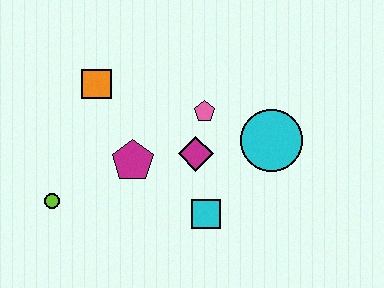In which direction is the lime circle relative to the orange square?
The lime circle is below the orange square.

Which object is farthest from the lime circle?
The cyan circle is farthest from the lime circle.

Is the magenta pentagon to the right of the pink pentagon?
No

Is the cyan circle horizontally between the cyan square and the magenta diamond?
No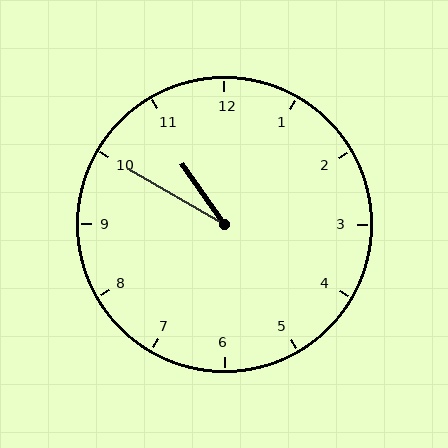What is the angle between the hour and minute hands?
Approximately 25 degrees.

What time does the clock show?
10:50.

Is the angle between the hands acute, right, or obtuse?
It is acute.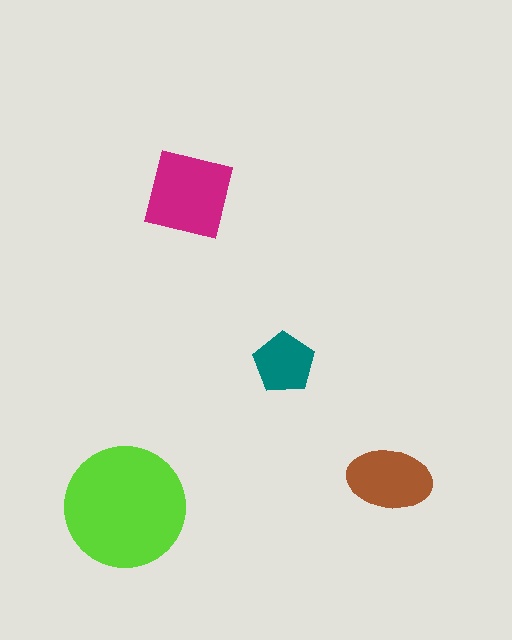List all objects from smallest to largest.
The teal pentagon, the brown ellipse, the magenta square, the lime circle.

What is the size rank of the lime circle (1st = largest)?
1st.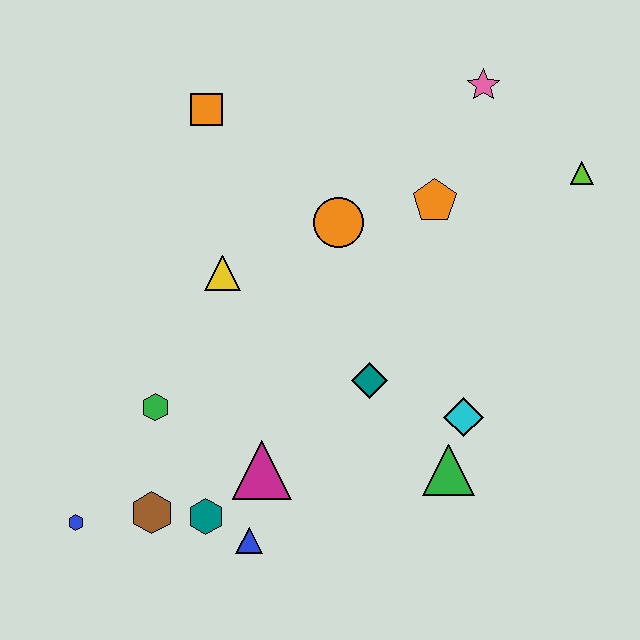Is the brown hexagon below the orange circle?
Yes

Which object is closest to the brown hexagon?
The teal hexagon is closest to the brown hexagon.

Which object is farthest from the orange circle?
The blue hexagon is farthest from the orange circle.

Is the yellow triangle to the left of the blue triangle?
Yes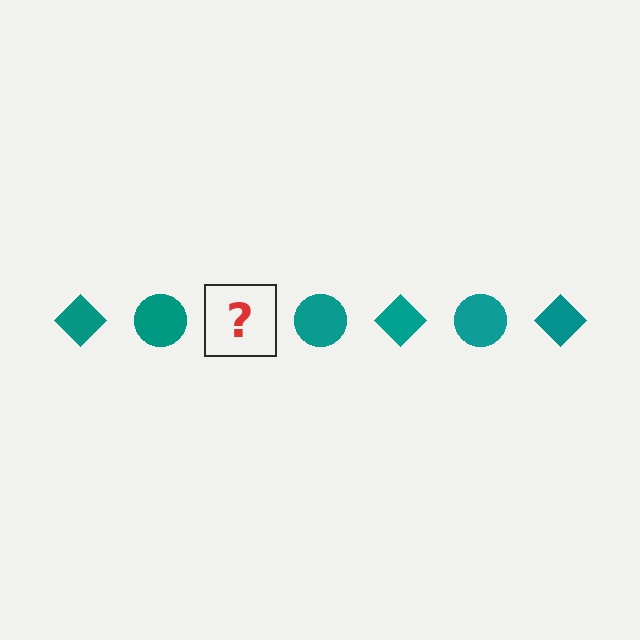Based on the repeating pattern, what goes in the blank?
The blank should be a teal diamond.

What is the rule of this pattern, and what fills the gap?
The rule is that the pattern cycles through diamond, circle shapes in teal. The gap should be filled with a teal diamond.